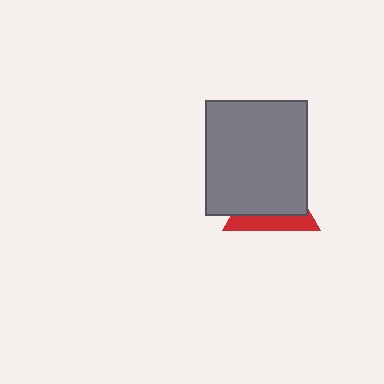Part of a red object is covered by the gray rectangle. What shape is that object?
It is a triangle.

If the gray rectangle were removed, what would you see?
You would see the complete red triangle.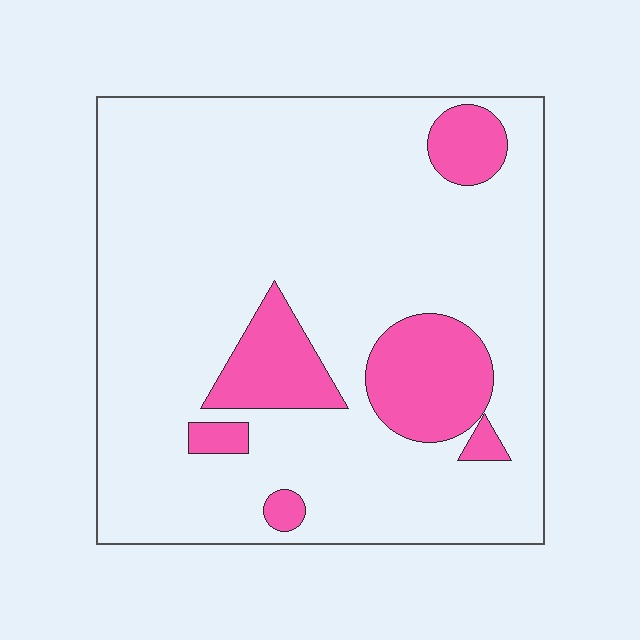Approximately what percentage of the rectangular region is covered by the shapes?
Approximately 15%.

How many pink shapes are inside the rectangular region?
6.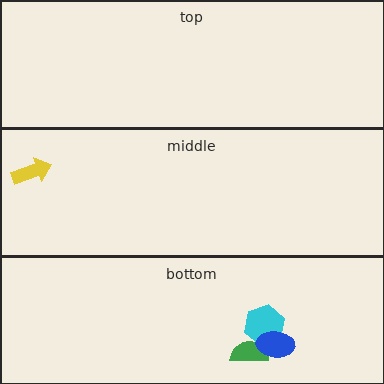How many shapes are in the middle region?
1.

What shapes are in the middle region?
The yellow arrow.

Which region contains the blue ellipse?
The bottom region.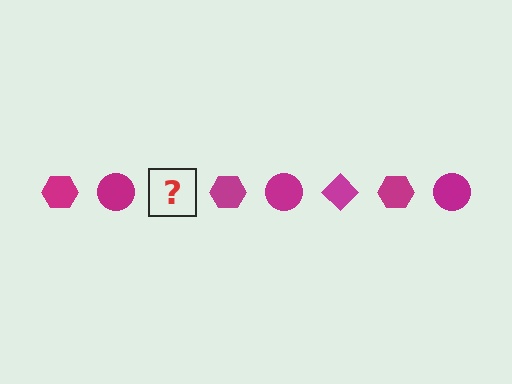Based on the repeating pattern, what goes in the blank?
The blank should be a magenta diamond.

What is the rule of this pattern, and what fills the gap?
The rule is that the pattern cycles through hexagon, circle, diamond shapes in magenta. The gap should be filled with a magenta diamond.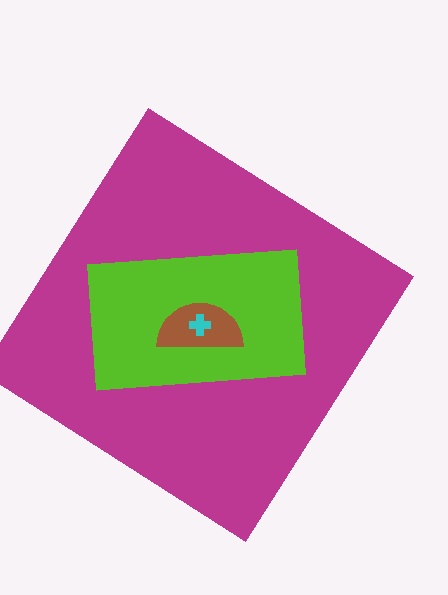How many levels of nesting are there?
4.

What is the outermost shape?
The magenta diamond.